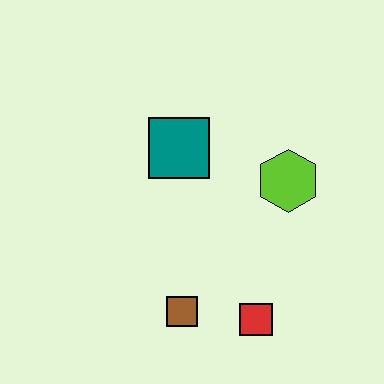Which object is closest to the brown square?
The red square is closest to the brown square.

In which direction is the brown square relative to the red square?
The brown square is to the left of the red square.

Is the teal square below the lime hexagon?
No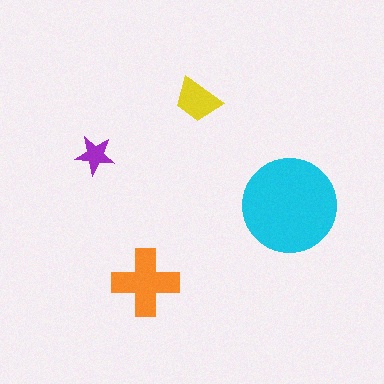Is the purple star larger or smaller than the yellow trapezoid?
Smaller.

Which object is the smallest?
The purple star.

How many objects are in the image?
There are 4 objects in the image.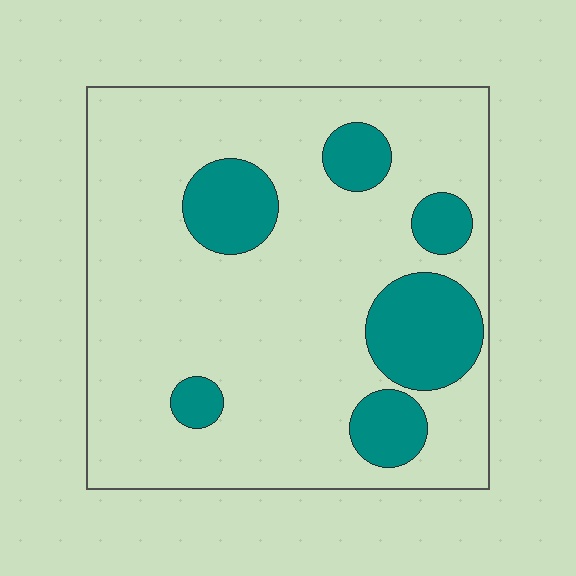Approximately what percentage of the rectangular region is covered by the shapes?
Approximately 20%.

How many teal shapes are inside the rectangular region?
6.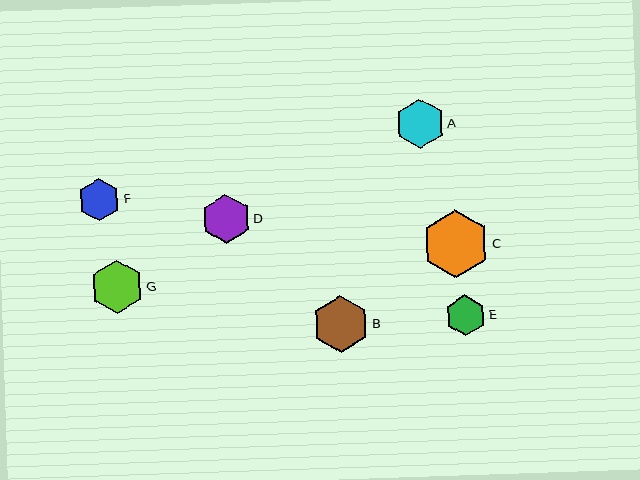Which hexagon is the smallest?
Hexagon E is the smallest with a size of approximately 41 pixels.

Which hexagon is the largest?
Hexagon C is the largest with a size of approximately 68 pixels.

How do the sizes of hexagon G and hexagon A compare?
Hexagon G and hexagon A are approximately the same size.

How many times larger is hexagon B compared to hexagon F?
Hexagon B is approximately 1.3 times the size of hexagon F.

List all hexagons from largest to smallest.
From largest to smallest: C, B, G, A, D, F, E.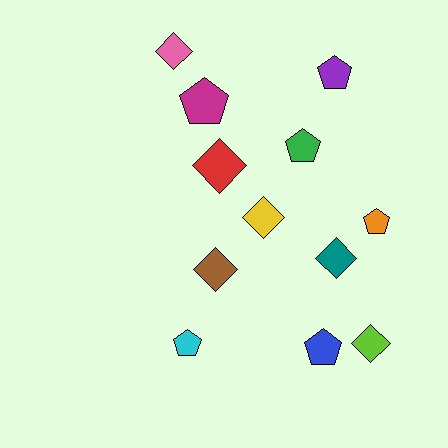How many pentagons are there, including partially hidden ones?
There are 6 pentagons.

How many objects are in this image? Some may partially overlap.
There are 12 objects.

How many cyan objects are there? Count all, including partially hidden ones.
There is 1 cyan object.